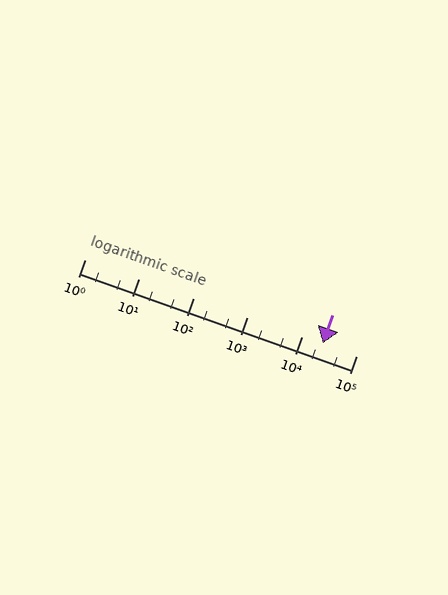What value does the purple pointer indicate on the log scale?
The pointer indicates approximately 24000.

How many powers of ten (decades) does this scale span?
The scale spans 5 decades, from 1 to 100000.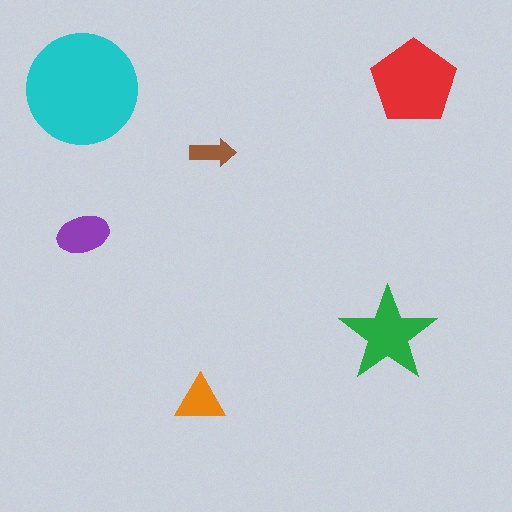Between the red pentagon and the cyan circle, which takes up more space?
The cyan circle.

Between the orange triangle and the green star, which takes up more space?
The green star.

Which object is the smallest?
The brown arrow.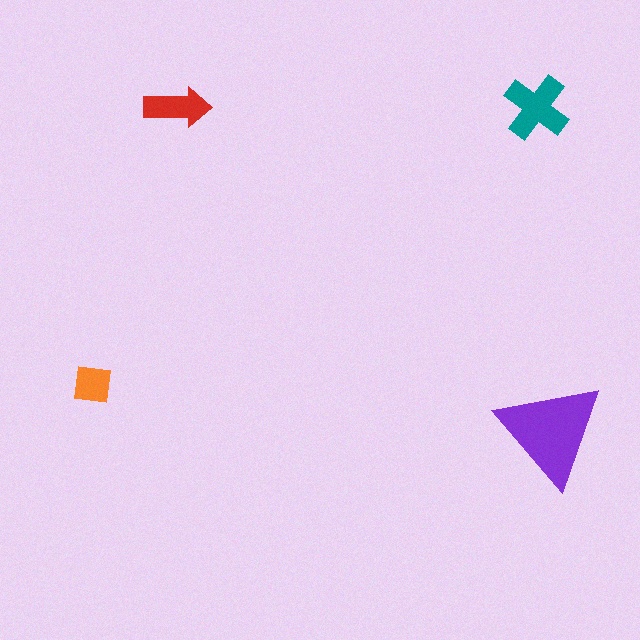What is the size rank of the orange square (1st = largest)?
4th.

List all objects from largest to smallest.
The purple triangle, the teal cross, the red arrow, the orange square.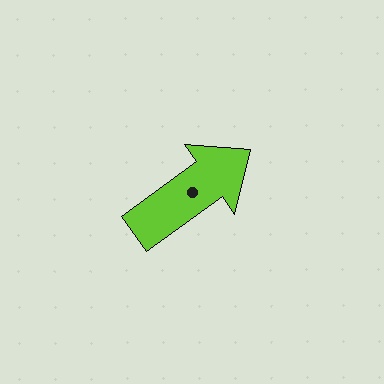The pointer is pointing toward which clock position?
Roughly 2 o'clock.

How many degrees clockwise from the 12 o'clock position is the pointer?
Approximately 54 degrees.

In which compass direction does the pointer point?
Northeast.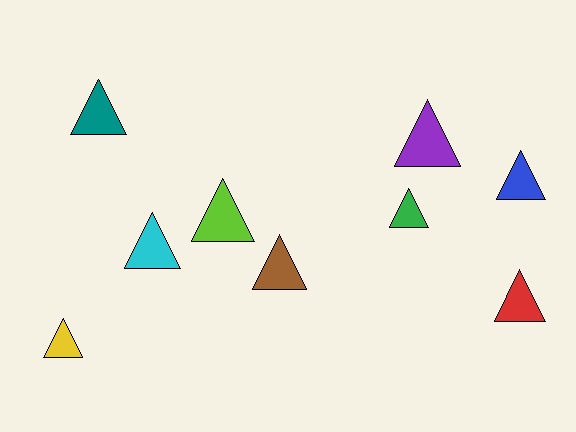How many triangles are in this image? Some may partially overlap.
There are 9 triangles.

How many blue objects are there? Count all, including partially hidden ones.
There is 1 blue object.